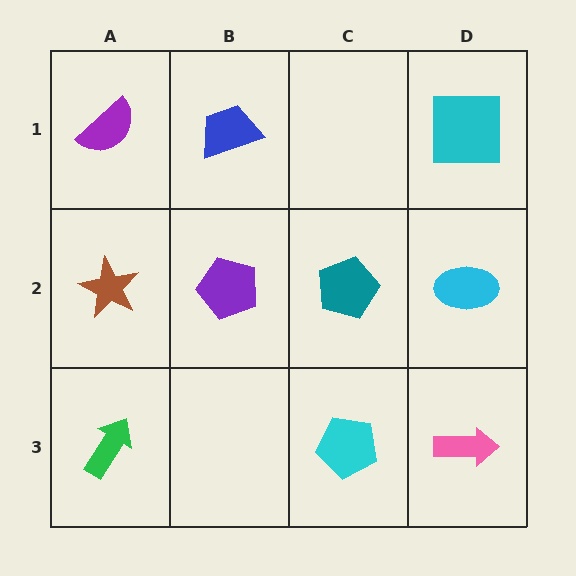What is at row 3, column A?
A green arrow.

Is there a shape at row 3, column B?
No, that cell is empty.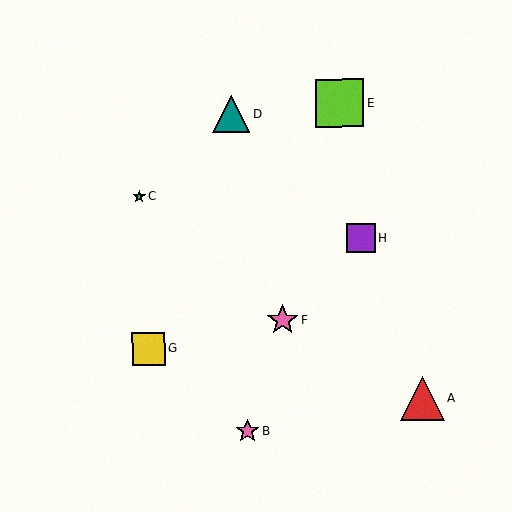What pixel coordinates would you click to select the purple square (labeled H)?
Click at (361, 238) to select the purple square H.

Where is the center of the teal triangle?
The center of the teal triangle is at (232, 114).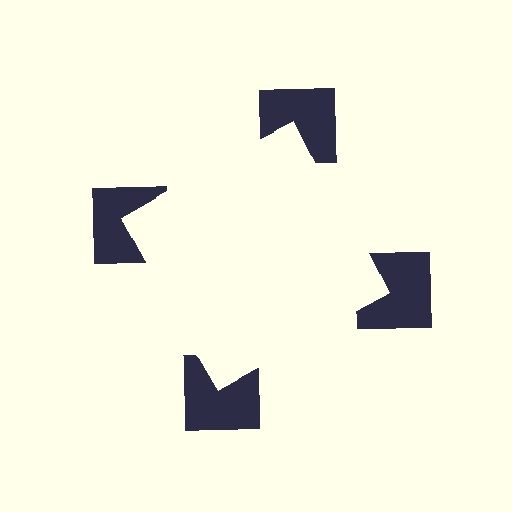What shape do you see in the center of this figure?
An illusory square — its edges are inferred from the aligned wedge cuts in the notched squares, not physically drawn.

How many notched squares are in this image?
There are 4 — one at each vertex of the illusory square.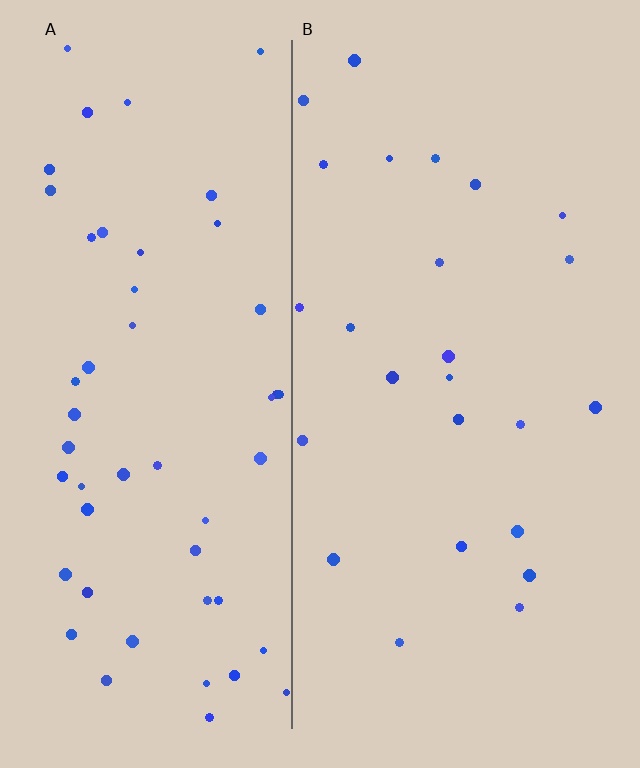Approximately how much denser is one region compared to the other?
Approximately 2.1× — region A over region B.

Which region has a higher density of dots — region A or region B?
A (the left).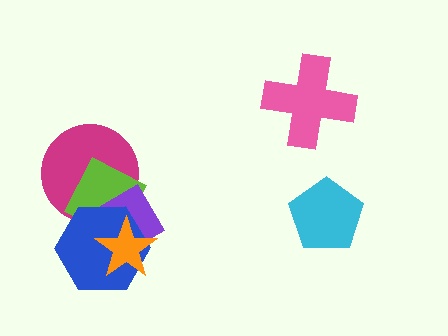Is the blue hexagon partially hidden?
Yes, it is partially covered by another shape.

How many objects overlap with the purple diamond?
4 objects overlap with the purple diamond.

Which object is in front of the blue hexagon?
The orange star is in front of the blue hexagon.